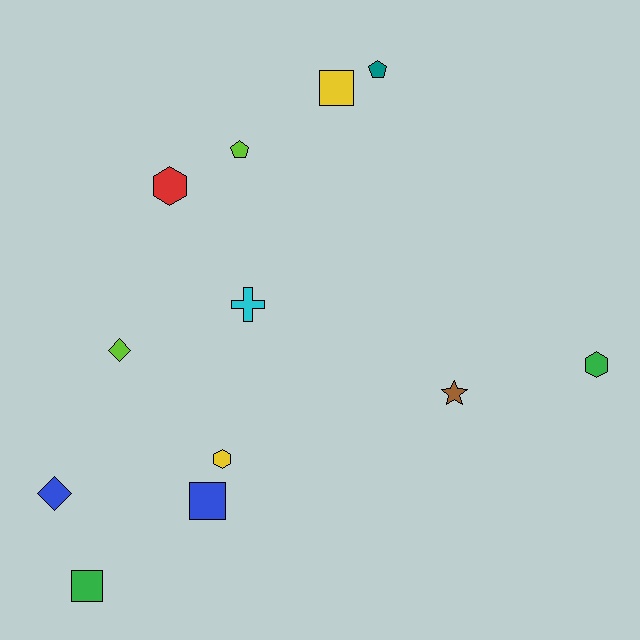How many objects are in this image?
There are 12 objects.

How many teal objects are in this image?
There is 1 teal object.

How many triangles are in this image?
There are no triangles.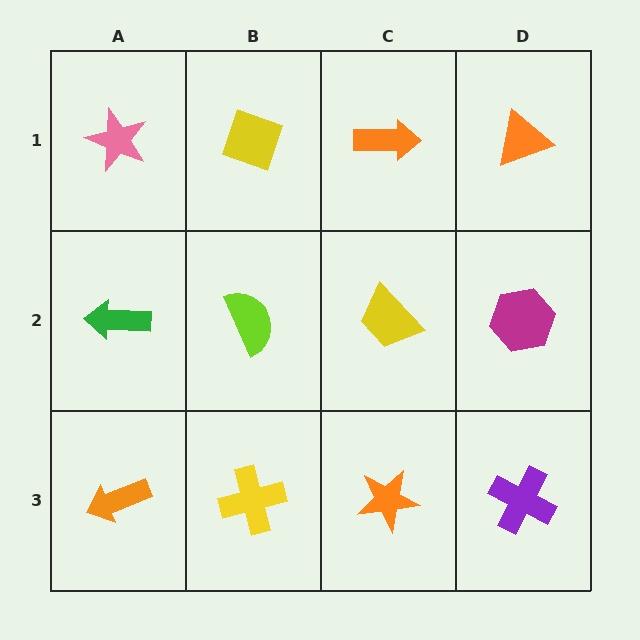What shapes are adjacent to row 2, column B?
A yellow diamond (row 1, column B), a yellow cross (row 3, column B), a green arrow (row 2, column A), a yellow trapezoid (row 2, column C).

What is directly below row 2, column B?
A yellow cross.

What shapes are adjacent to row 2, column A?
A pink star (row 1, column A), an orange arrow (row 3, column A), a lime semicircle (row 2, column B).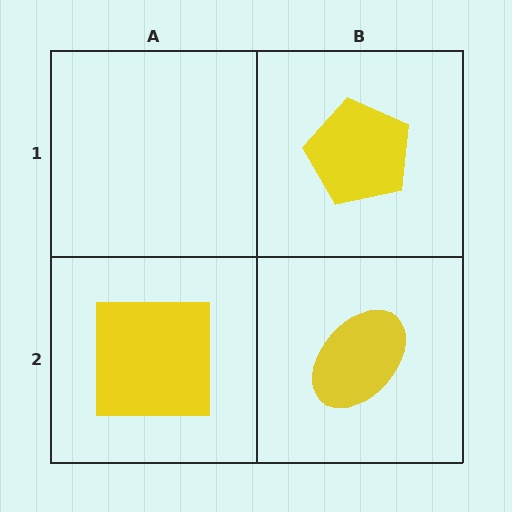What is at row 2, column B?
A yellow ellipse.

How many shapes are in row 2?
2 shapes.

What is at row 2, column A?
A yellow square.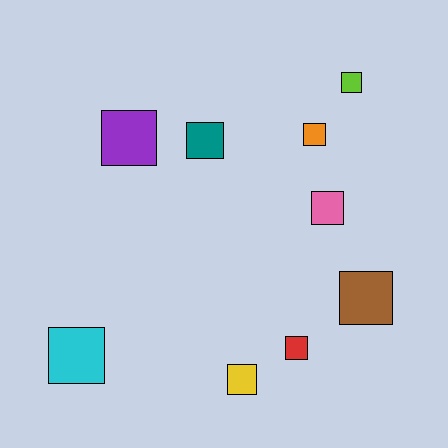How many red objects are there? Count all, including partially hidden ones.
There is 1 red object.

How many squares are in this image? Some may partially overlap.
There are 9 squares.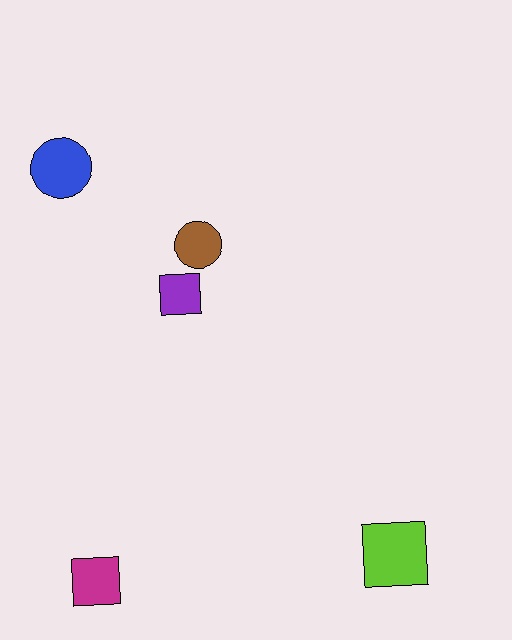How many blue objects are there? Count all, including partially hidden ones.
There is 1 blue object.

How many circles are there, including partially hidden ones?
There are 2 circles.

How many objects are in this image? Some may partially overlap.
There are 5 objects.